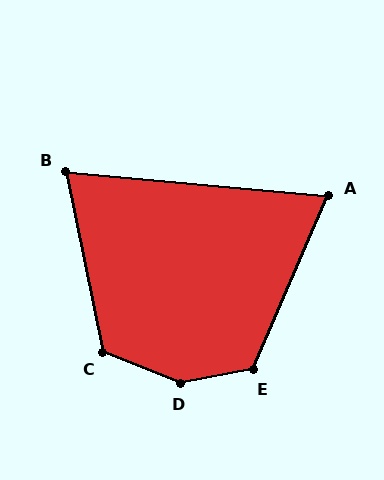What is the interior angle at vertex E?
Approximately 124 degrees (obtuse).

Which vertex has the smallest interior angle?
A, at approximately 72 degrees.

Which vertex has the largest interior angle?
D, at approximately 148 degrees.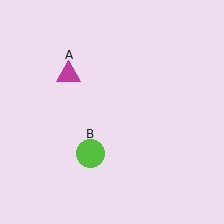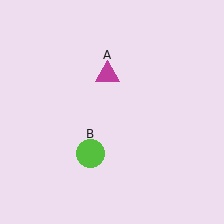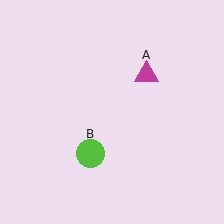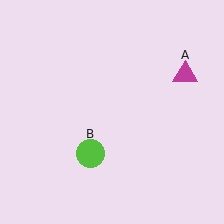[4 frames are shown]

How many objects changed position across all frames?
1 object changed position: magenta triangle (object A).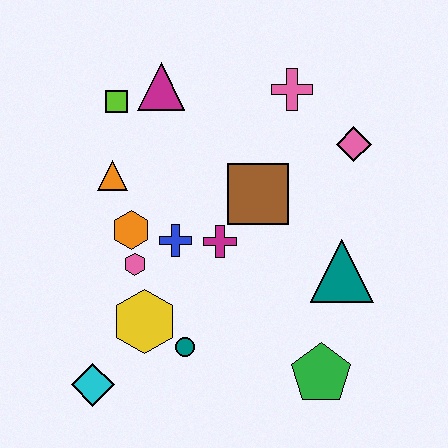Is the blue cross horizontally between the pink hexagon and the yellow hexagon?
No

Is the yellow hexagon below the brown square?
Yes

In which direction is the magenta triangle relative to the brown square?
The magenta triangle is above the brown square.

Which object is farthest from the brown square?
The cyan diamond is farthest from the brown square.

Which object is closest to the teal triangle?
The green pentagon is closest to the teal triangle.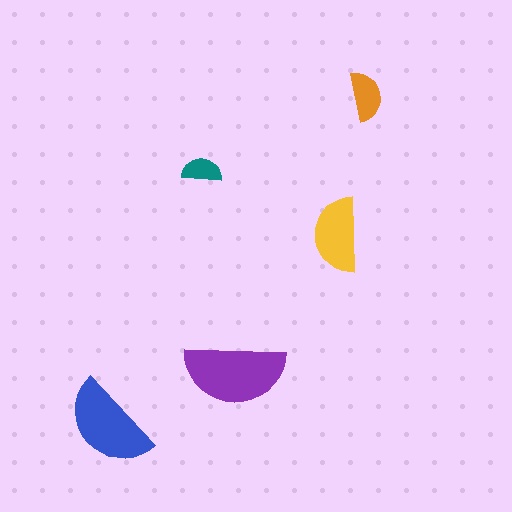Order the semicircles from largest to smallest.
the purple one, the blue one, the yellow one, the orange one, the teal one.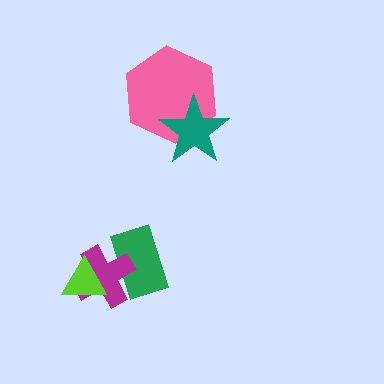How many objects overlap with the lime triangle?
1 object overlaps with the lime triangle.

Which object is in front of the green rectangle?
The magenta cross is in front of the green rectangle.